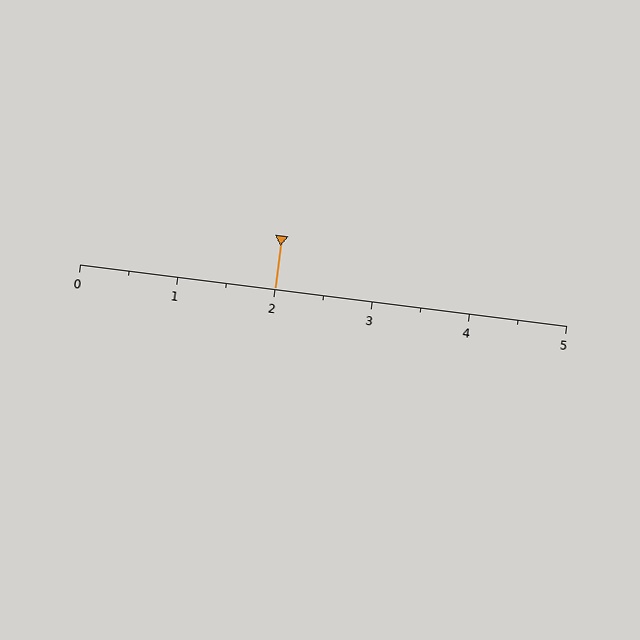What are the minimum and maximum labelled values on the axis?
The axis runs from 0 to 5.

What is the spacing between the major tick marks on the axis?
The major ticks are spaced 1 apart.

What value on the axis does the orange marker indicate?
The marker indicates approximately 2.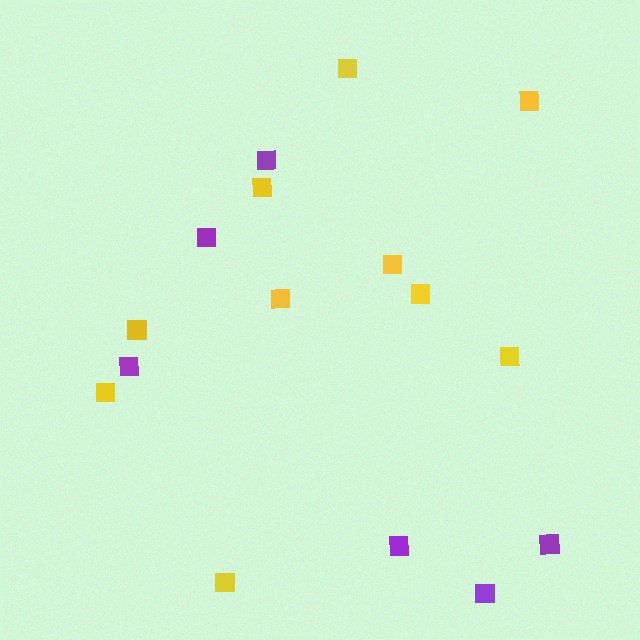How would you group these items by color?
There are 2 groups: one group of purple squares (6) and one group of yellow squares (10).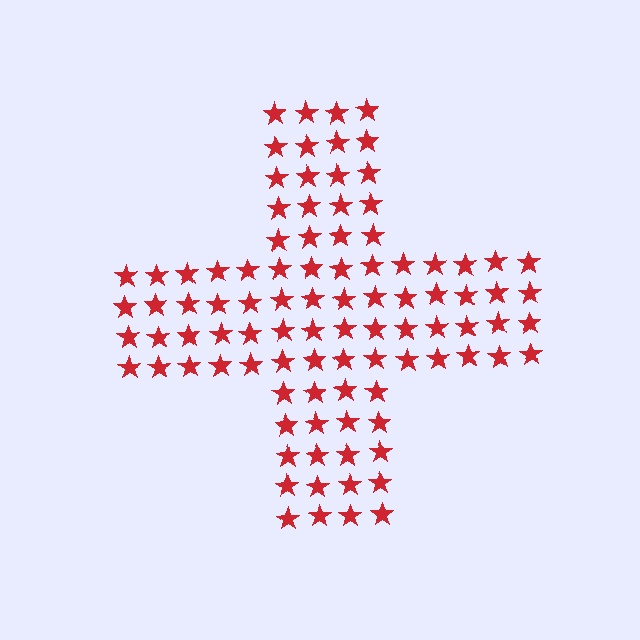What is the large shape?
The large shape is a cross.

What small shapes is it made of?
It is made of small stars.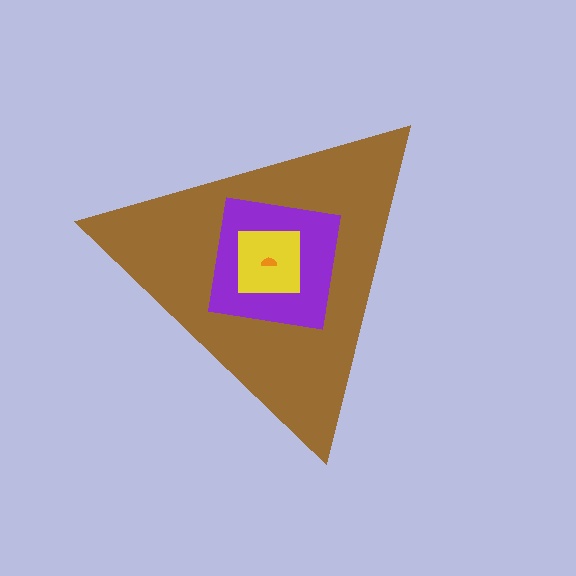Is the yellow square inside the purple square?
Yes.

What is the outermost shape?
The brown triangle.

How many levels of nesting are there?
4.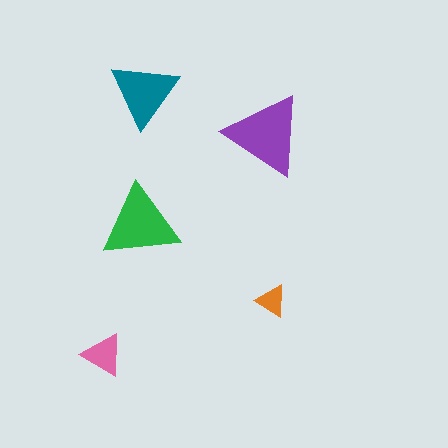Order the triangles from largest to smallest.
the purple one, the green one, the teal one, the pink one, the orange one.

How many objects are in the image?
There are 5 objects in the image.